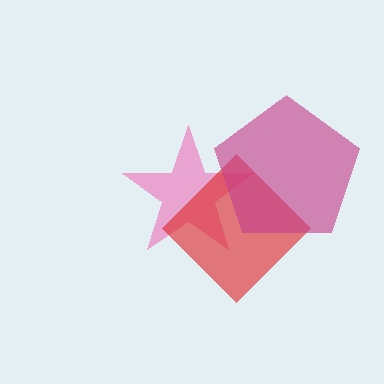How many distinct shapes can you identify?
There are 3 distinct shapes: a pink star, a red diamond, a magenta pentagon.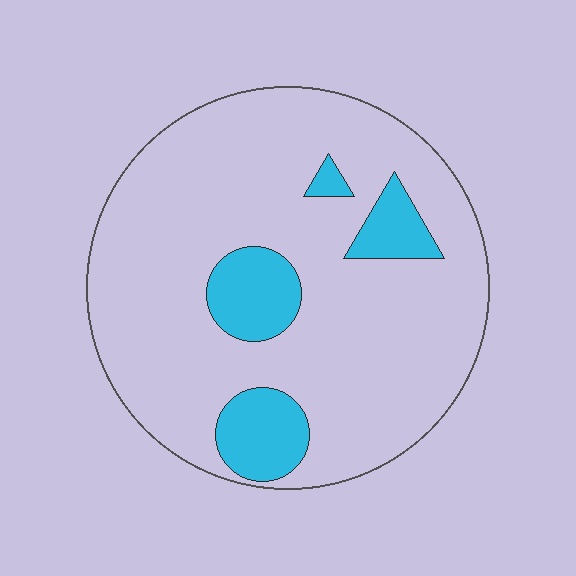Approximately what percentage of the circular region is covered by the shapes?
Approximately 15%.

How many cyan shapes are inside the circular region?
4.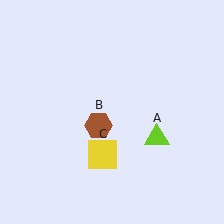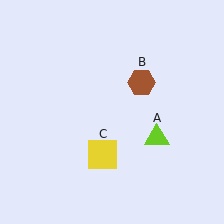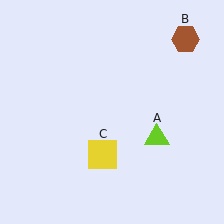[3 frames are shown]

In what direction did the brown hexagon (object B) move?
The brown hexagon (object B) moved up and to the right.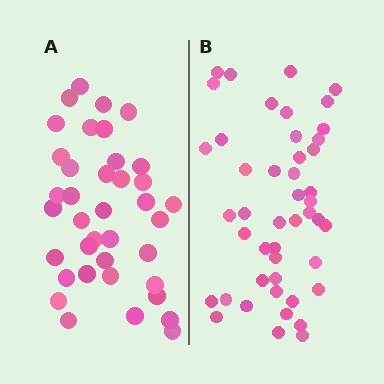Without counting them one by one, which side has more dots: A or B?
Region B (the right region) has more dots.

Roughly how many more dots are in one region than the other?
Region B has roughly 8 or so more dots than region A.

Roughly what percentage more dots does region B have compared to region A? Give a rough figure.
About 20% more.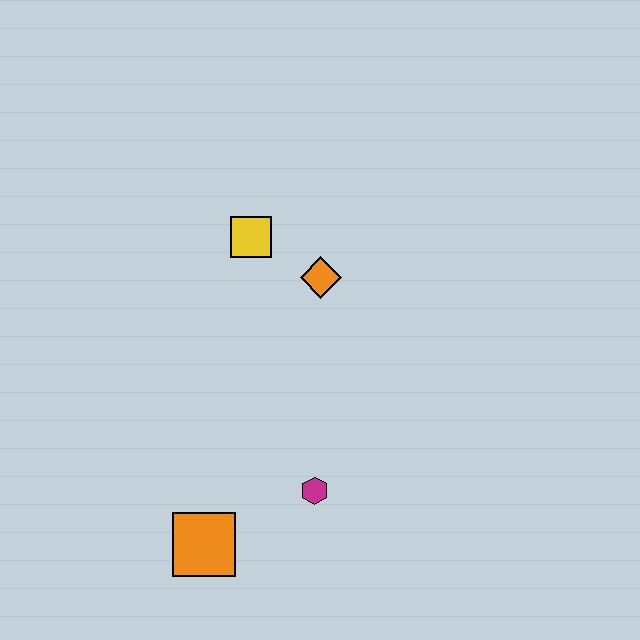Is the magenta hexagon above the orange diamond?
No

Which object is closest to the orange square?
The magenta hexagon is closest to the orange square.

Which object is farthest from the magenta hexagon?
The yellow square is farthest from the magenta hexagon.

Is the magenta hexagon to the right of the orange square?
Yes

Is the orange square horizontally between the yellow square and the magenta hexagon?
No